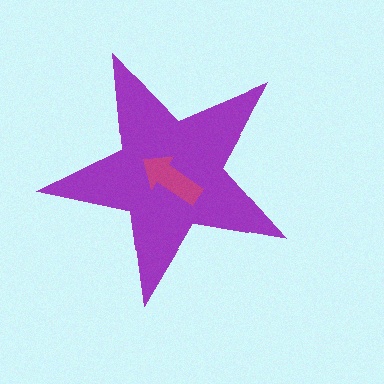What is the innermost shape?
The magenta arrow.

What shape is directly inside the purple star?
The magenta arrow.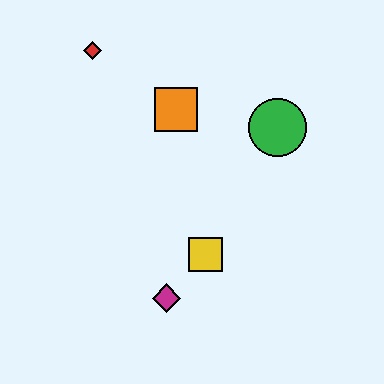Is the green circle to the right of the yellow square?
Yes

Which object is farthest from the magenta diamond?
The red diamond is farthest from the magenta diamond.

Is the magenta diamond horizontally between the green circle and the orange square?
No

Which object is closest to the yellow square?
The magenta diamond is closest to the yellow square.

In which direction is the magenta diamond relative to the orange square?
The magenta diamond is below the orange square.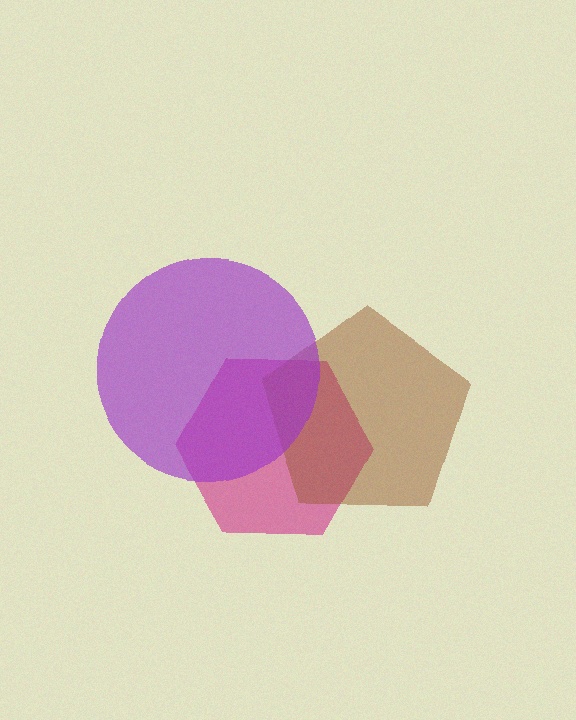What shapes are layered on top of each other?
The layered shapes are: a magenta hexagon, a brown pentagon, a purple circle.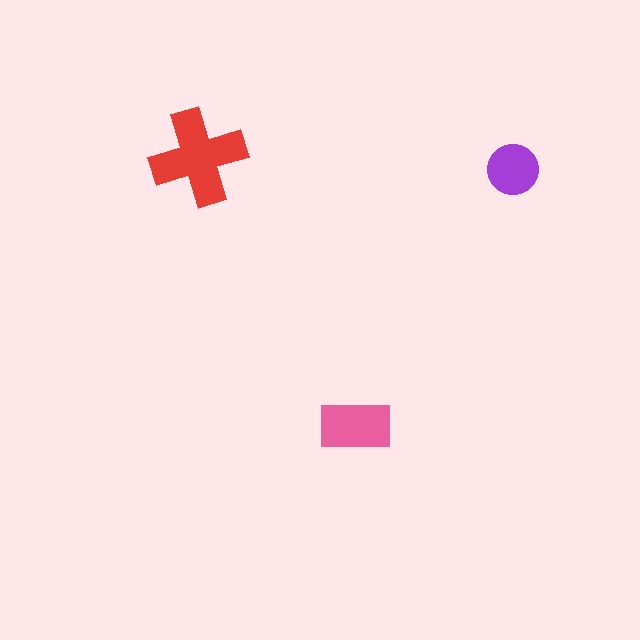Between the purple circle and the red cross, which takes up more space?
The red cross.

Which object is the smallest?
The purple circle.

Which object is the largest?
The red cross.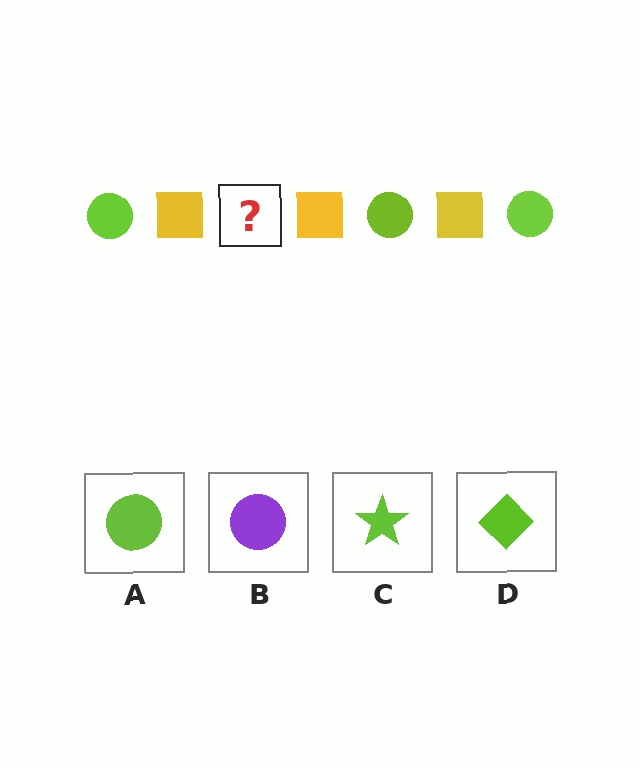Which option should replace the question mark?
Option A.